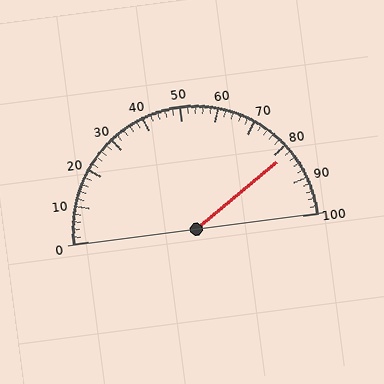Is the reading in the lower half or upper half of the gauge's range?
The reading is in the upper half of the range (0 to 100).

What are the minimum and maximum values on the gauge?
The gauge ranges from 0 to 100.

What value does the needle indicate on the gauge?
The needle indicates approximately 82.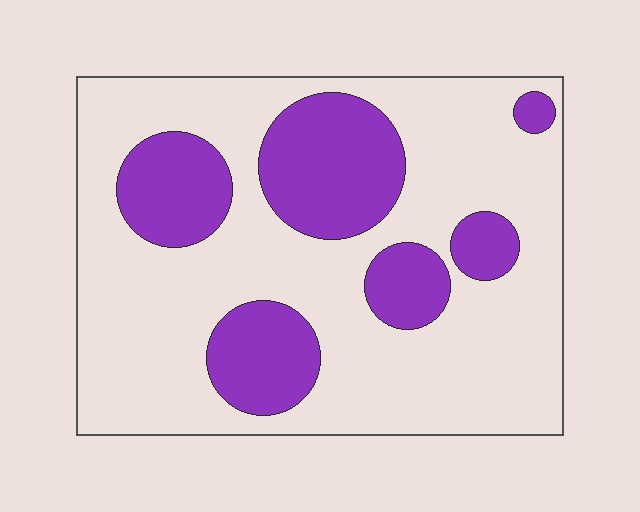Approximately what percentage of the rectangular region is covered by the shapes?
Approximately 30%.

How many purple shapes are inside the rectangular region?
6.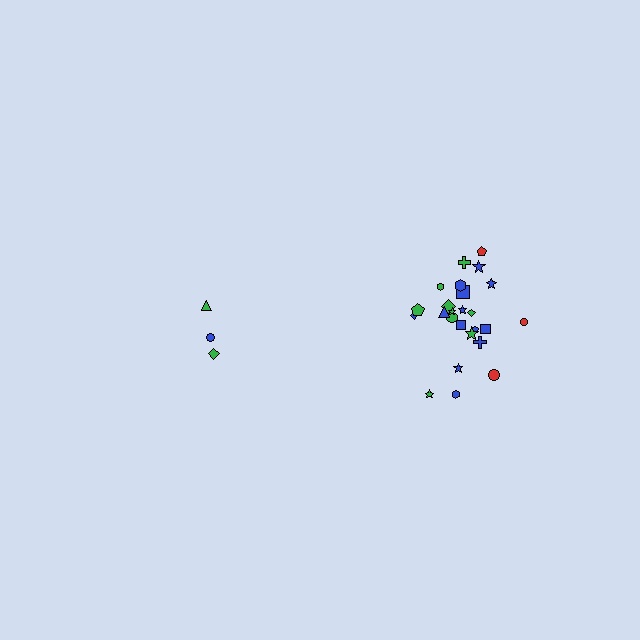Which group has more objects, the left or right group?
The right group.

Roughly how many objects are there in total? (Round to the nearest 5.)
Roughly 30 objects in total.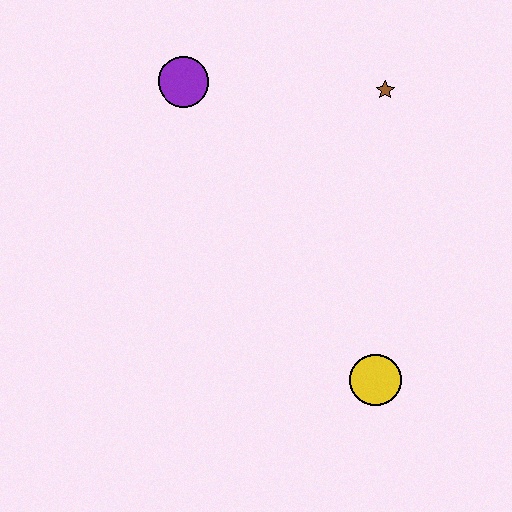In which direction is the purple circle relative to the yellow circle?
The purple circle is above the yellow circle.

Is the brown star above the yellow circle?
Yes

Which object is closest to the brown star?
The purple circle is closest to the brown star.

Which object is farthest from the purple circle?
The yellow circle is farthest from the purple circle.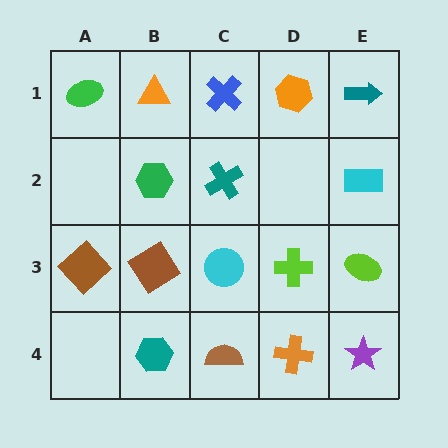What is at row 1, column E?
A teal arrow.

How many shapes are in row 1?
5 shapes.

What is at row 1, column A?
A green ellipse.